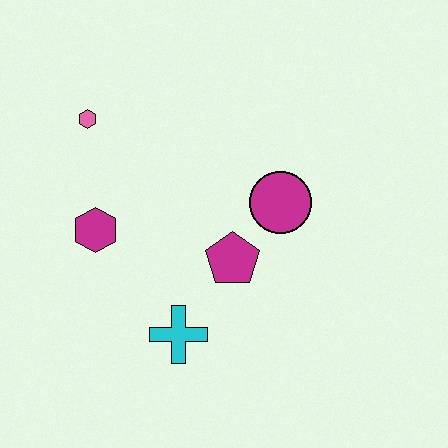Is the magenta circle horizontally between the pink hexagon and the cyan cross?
No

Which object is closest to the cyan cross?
The magenta pentagon is closest to the cyan cross.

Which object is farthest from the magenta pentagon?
The pink hexagon is farthest from the magenta pentagon.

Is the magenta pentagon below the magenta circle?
Yes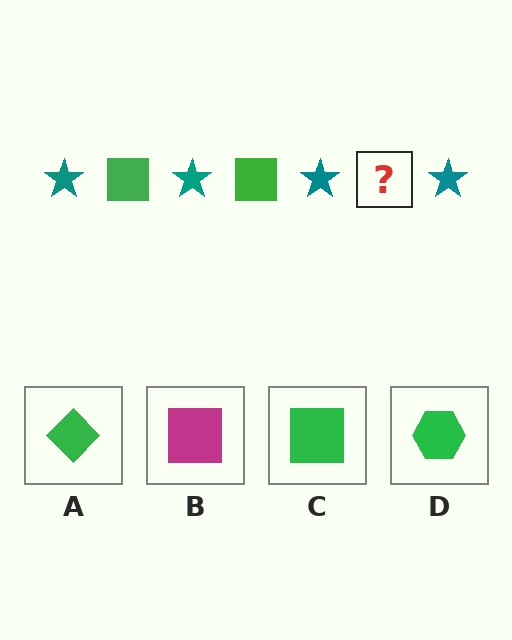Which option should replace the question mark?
Option C.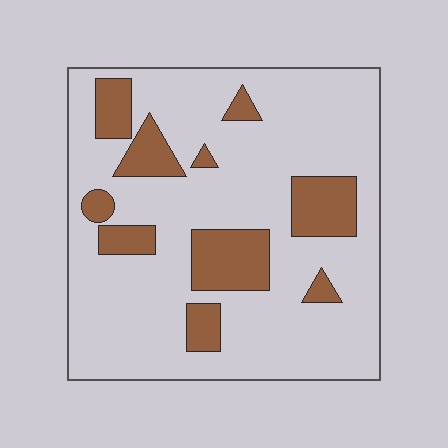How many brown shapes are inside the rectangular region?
10.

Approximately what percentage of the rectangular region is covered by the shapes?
Approximately 20%.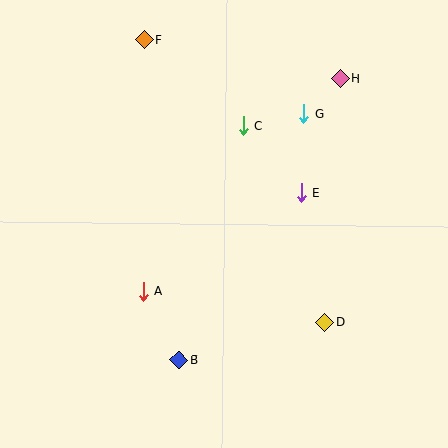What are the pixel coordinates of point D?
Point D is at (324, 322).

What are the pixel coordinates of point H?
Point H is at (340, 79).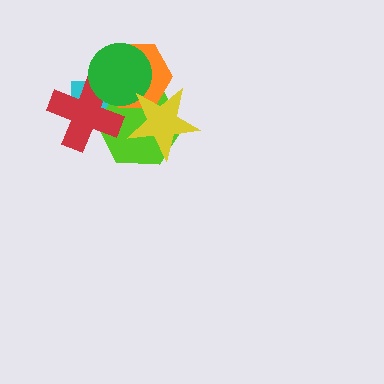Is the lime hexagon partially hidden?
Yes, it is partially covered by another shape.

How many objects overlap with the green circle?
4 objects overlap with the green circle.